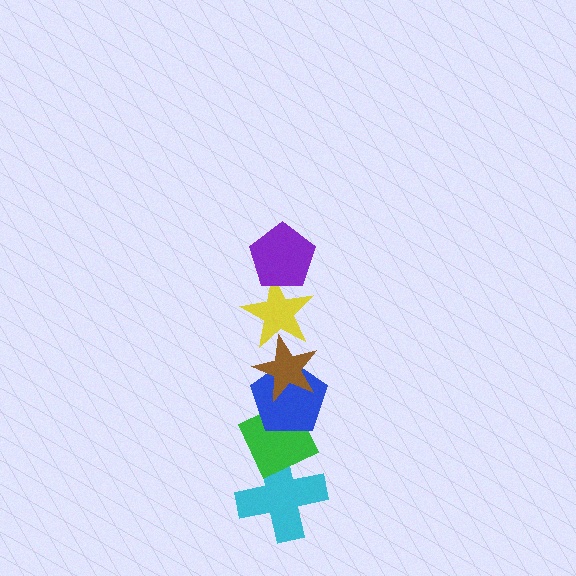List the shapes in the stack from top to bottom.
From top to bottom: the purple pentagon, the yellow star, the brown star, the blue pentagon, the green diamond, the cyan cross.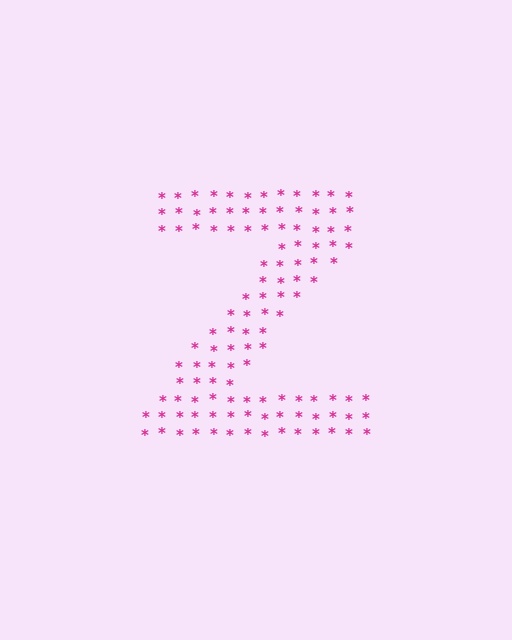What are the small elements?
The small elements are asterisks.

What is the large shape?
The large shape is the letter Z.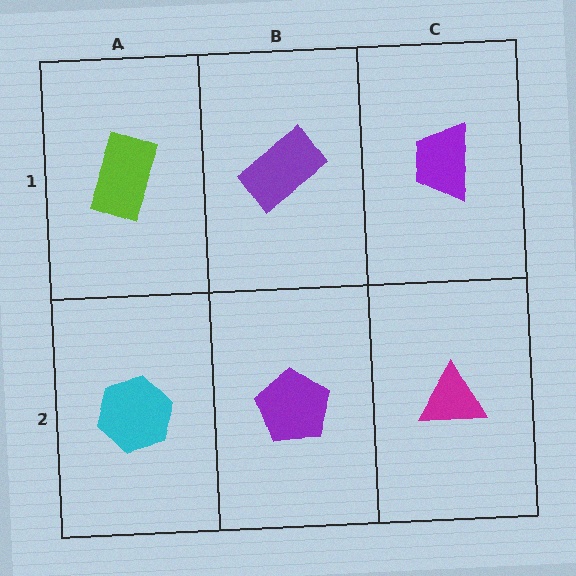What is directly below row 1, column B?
A purple pentagon.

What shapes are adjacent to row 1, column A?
A cyan hexagon (row 2, column A), a purple rectangle (row 1, column B).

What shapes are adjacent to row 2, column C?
A purple trapezoid (row 1, column C), a purple pentagon (row 2, column B).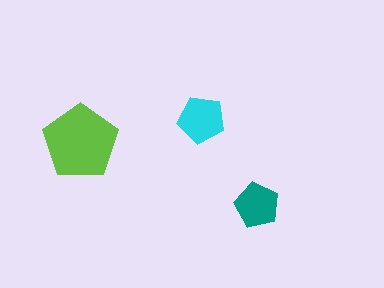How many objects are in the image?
There are 3 objects in the image.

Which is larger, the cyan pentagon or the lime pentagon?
The lime one.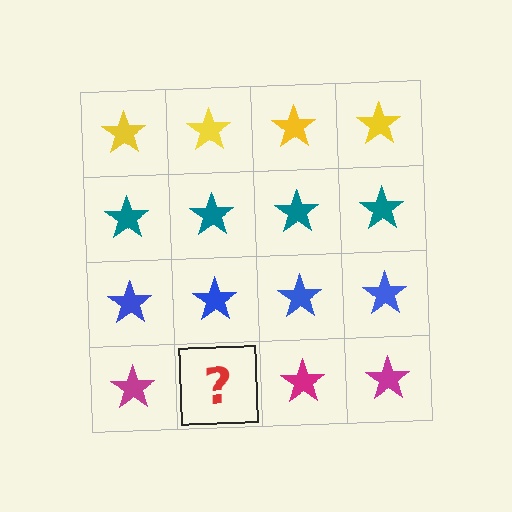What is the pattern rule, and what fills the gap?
The rule is that each row has a consistent color. The gap should be filled with a magenta star.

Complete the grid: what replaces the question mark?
The question mark should be replaced with a magenta star.